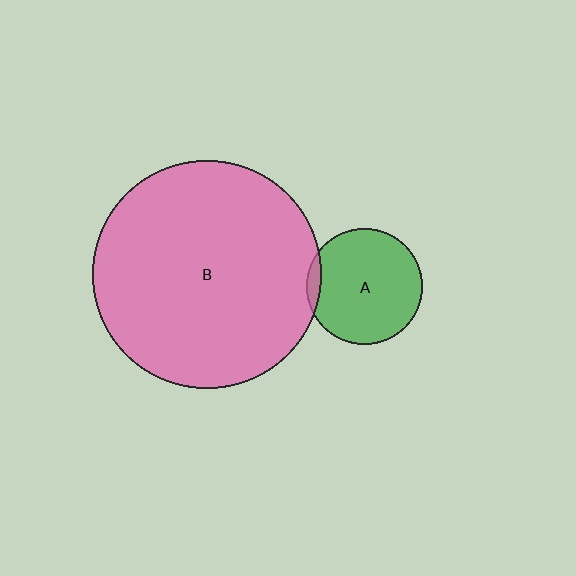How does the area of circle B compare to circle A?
Approximately 3.9 times.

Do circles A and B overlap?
Yes.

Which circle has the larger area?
Circle B (pink).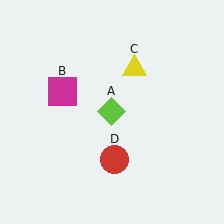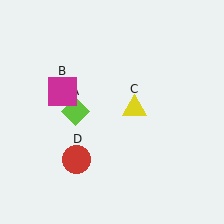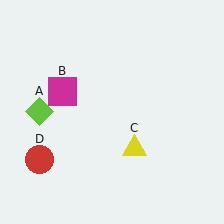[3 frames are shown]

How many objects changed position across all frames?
3 objects changed position: lime diamond (object A), yellow triangle (object C), red circle (object D).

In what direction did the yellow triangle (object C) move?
The yellow triangle (object C) moved down.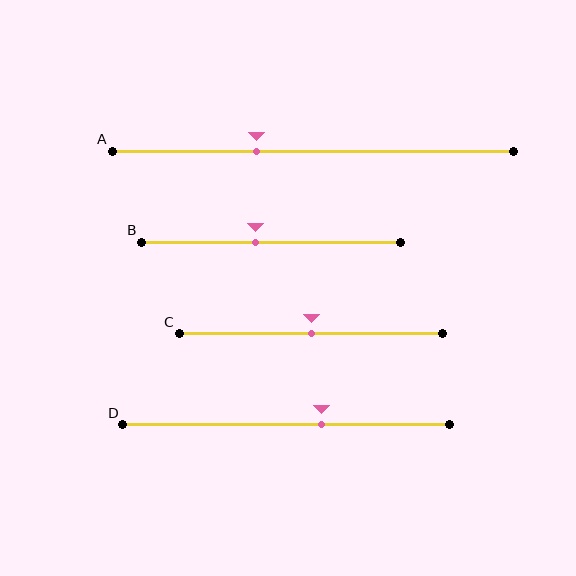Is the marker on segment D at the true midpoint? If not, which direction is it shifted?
No, the marker on segment D is shifted to the right by about 11% of the segment length.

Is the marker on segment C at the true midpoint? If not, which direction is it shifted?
Yes, the marker on segment C is at the true midpoint.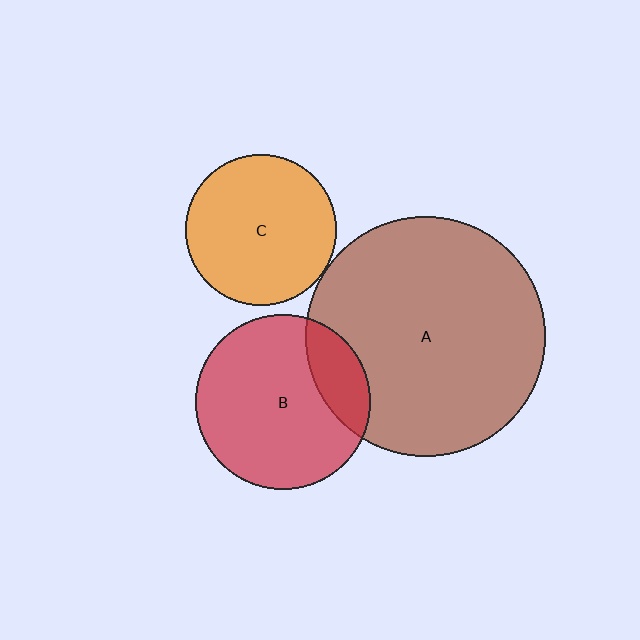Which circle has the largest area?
Circle A (brown).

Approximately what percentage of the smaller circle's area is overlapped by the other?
Approximately 20%.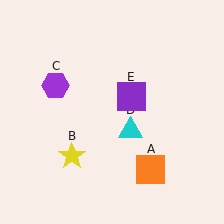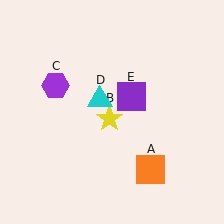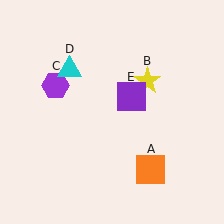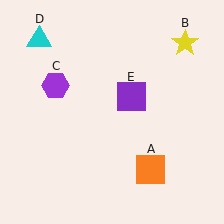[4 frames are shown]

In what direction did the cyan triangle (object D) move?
The cyan triangle (object D) moved up and to the left.